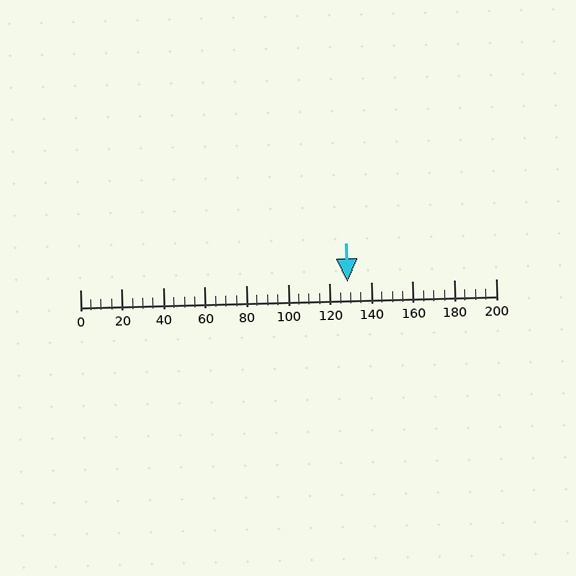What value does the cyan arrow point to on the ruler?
The cyan arrow points to approximately 128.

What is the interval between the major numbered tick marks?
The major tick marks are spaced 20 units apart.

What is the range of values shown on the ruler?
The ruler shows values from 0 to 200.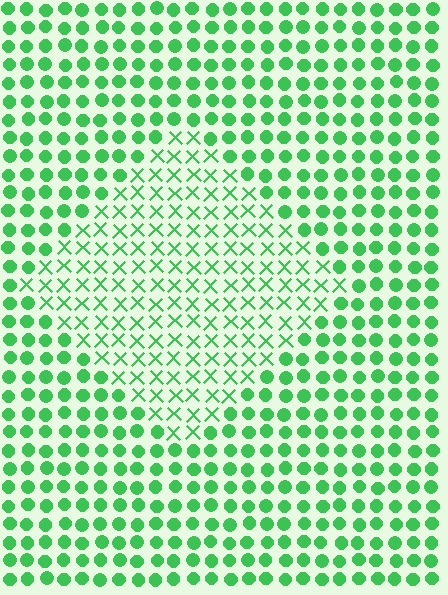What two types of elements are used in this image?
The image uses X marks inside the diamond region and circles outside it.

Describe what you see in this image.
The image is filled with small green elements arranged in a uniform grid. A diamond-shaped region contains X marks, while the surrounding area contains circles. The boundary is defined purely by the change in element shape.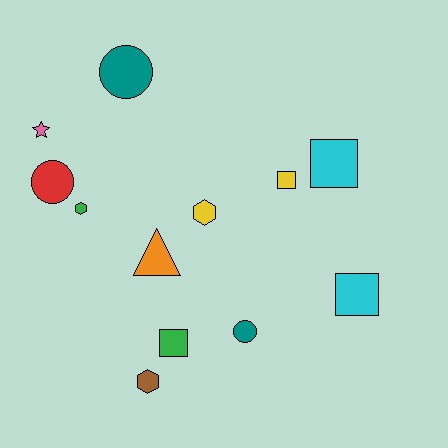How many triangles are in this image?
There is 1 triangle.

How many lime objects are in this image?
There are no lime objects.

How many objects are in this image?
There are 12 objects.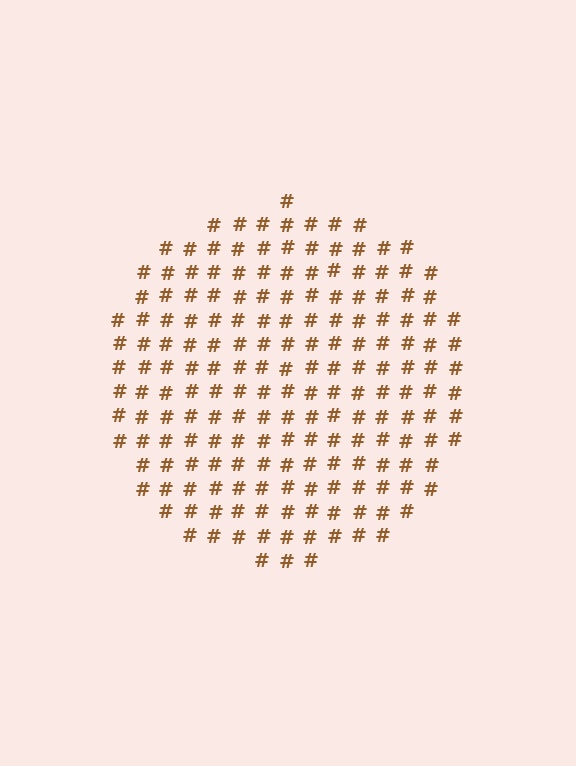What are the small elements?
The small elements are hash symbols.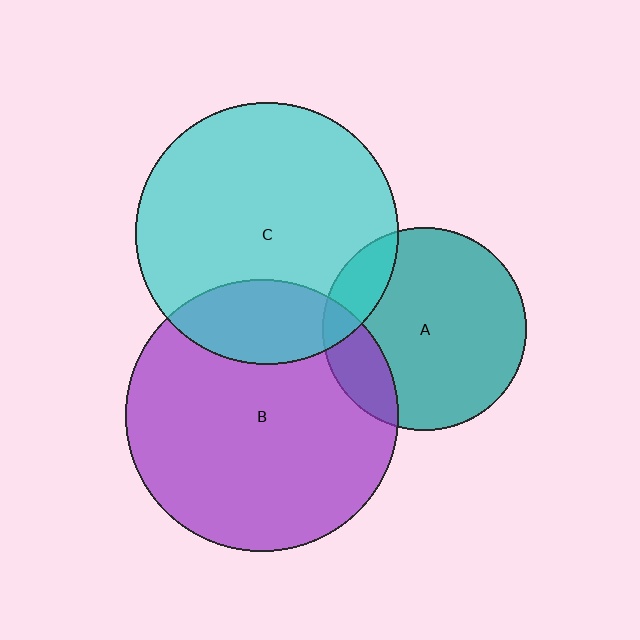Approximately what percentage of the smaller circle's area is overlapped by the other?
Approximately 15%.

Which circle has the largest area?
Circle B (purple).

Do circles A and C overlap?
Yes.